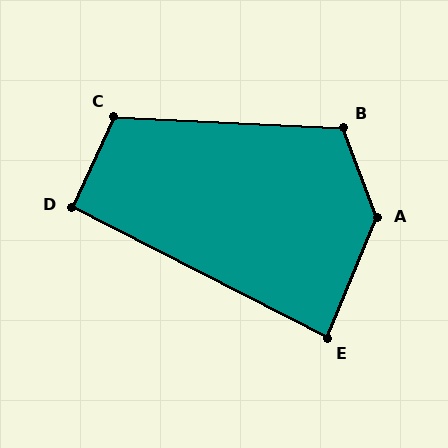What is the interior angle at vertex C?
Approximately 113 degrees (obtuse).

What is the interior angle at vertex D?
Approximately 92 degrees (approximately right).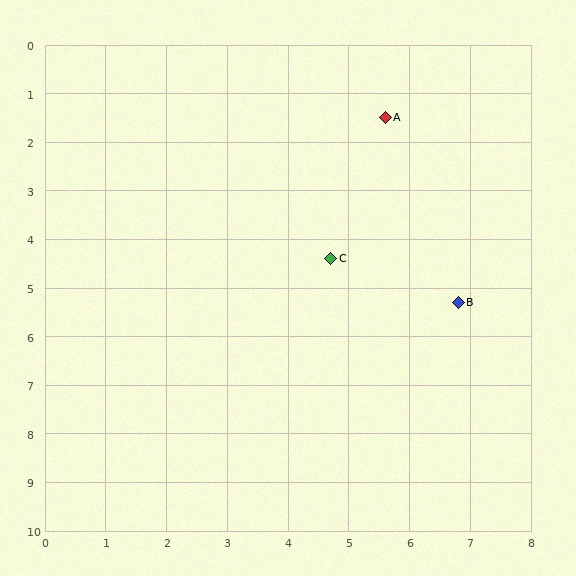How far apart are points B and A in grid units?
Points B and A are about 4.0 grid units apart.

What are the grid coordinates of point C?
Point C is at approximately (4.7, 4.4).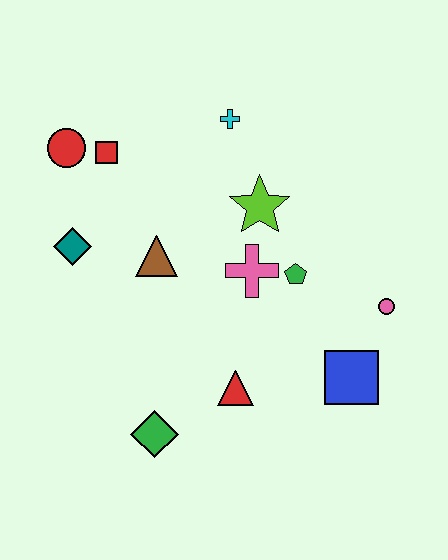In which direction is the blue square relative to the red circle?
The blue square is to the right of the red circle.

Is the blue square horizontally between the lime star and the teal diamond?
No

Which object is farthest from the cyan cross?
The green diamond is farthest from the cyan cross.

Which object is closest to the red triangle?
The green diamond is closest to the red triangle.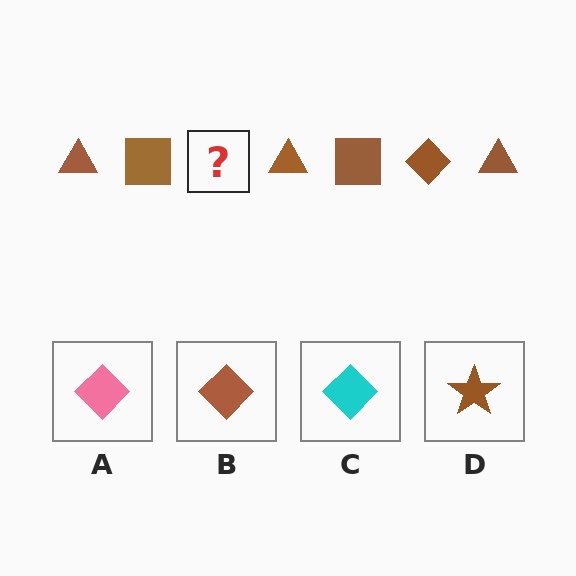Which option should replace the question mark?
Option B.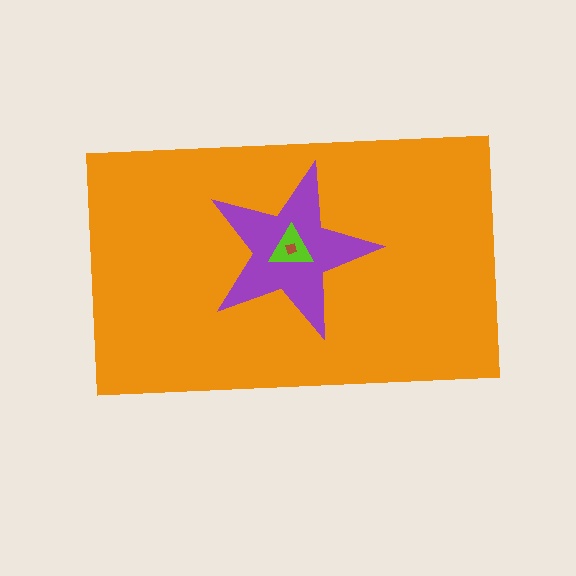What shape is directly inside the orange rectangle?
The purple star.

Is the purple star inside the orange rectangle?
Yes.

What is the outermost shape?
The orange rectangle.